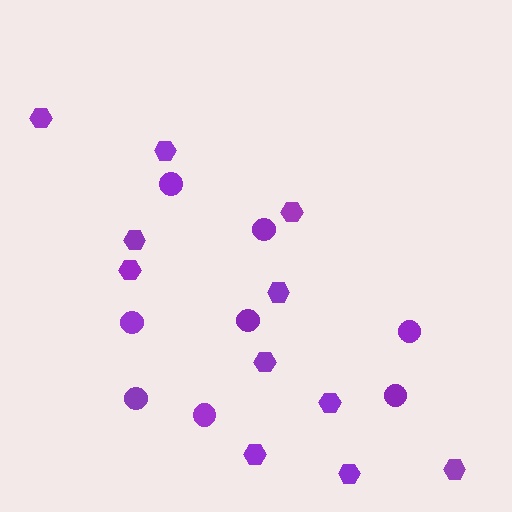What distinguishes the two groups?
There are 2 groups: one group of circles (8) and one group of hexagons (11).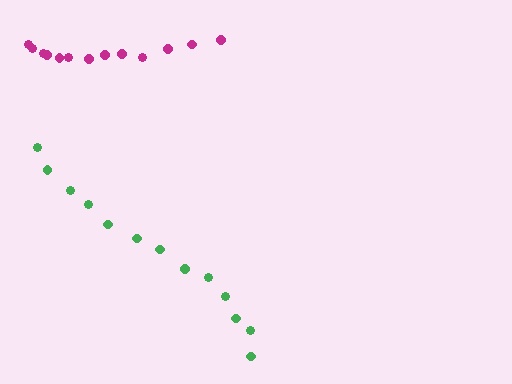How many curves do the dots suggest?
There are 2 distinct paths.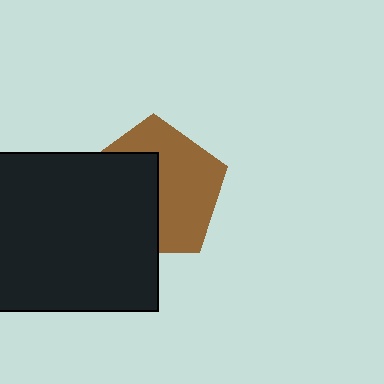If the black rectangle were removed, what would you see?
You would see the complete brown pentagon.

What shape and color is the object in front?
The object in front is a black rectangle.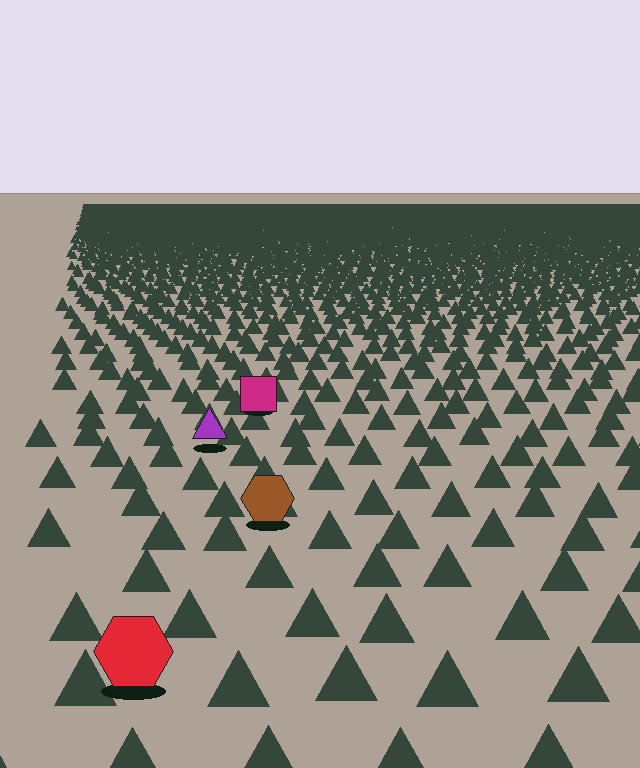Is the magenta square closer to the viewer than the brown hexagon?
No. The brown hexagon is closer — you can tell from the texture gradient: the ground texture is coarser near it.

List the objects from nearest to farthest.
From nearest to farthest: the red hexagon, the brown hexagon, the purple triangle, the magenta square.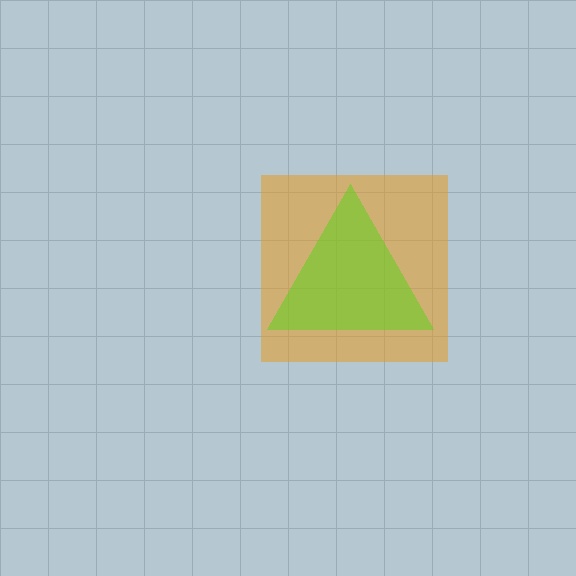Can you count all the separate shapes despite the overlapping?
Yes, there are 2 separate shapes.